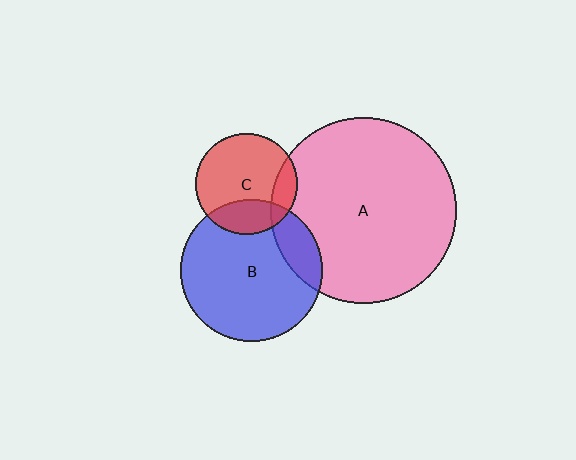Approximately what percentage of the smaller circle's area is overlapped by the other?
Approximately 15%.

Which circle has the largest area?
Circle A (pink).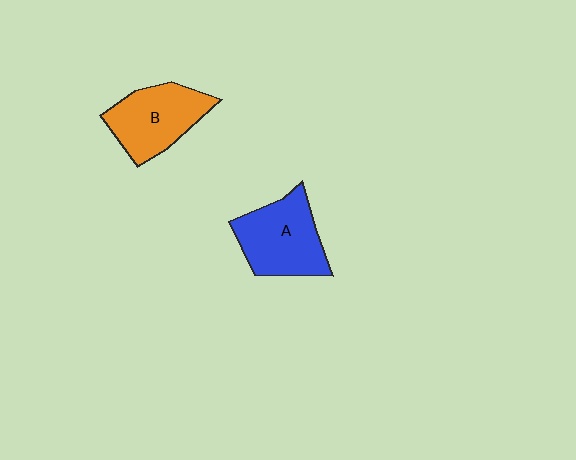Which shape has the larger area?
Shape A (blue).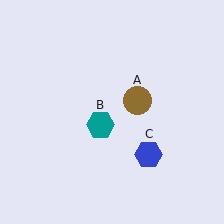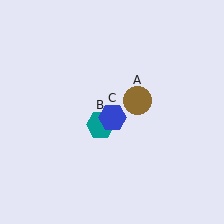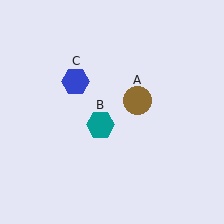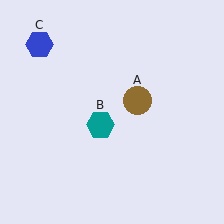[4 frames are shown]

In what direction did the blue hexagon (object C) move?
The blue hexagon (object C) moved up and to the left.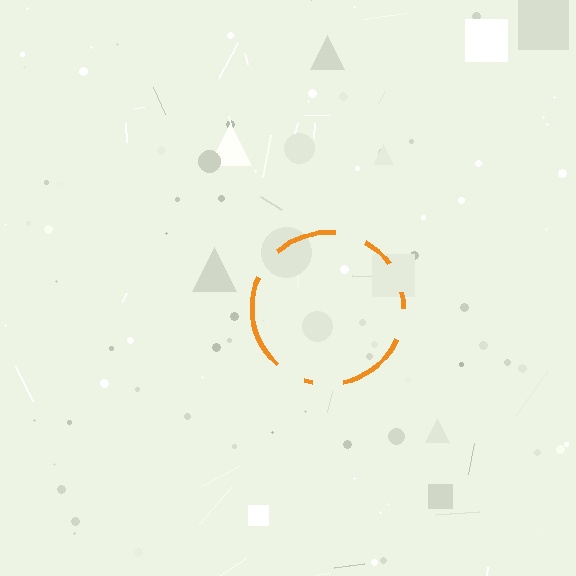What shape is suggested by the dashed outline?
The dashed outline suggests a circle.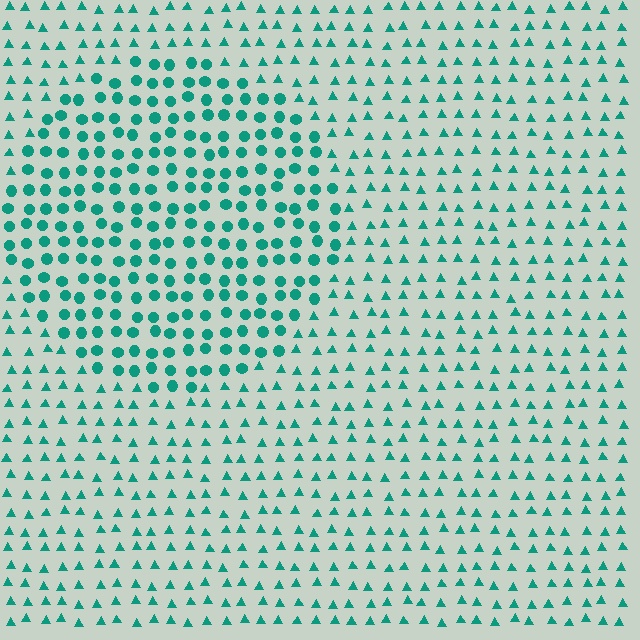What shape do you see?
I see a circle.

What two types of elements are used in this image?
The image uses circles inside the circle region and triangles outside it.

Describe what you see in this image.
The image is filled with small teal elements arranged in a uniform grid. A circle-shaped region contains circles, while the surrounding area contains triangles. The boundary is defined purely by the change in element shape.